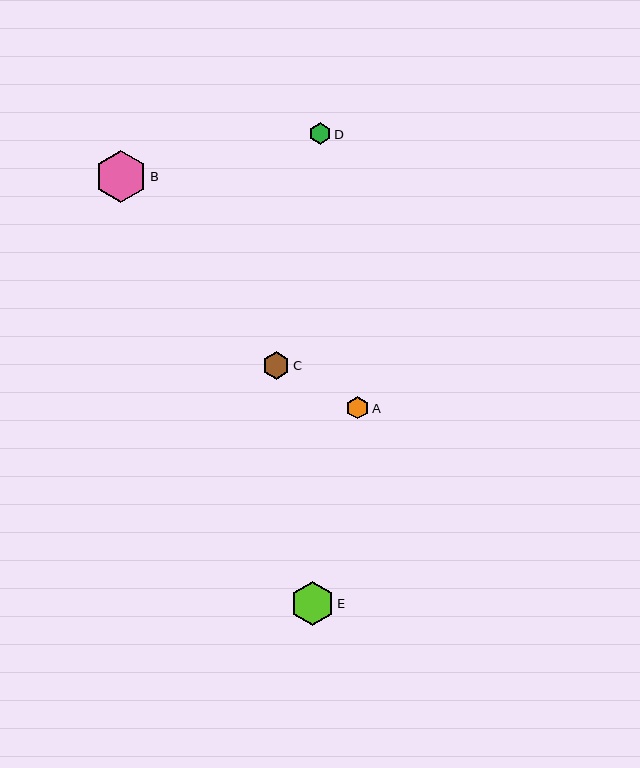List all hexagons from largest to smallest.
From largest to smallest: B, E, C, A, D.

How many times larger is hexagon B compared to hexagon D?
Hexagon B is approximately 2.4 times the size of hexagon D.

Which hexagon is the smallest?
Hexagon D is the smallest with a size of approximately 21 pixels.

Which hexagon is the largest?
Hexagon B is the largest with a size of approximately 51 pixels.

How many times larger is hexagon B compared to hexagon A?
Hexagon B is approximately 2.3 times the size of hexagon A.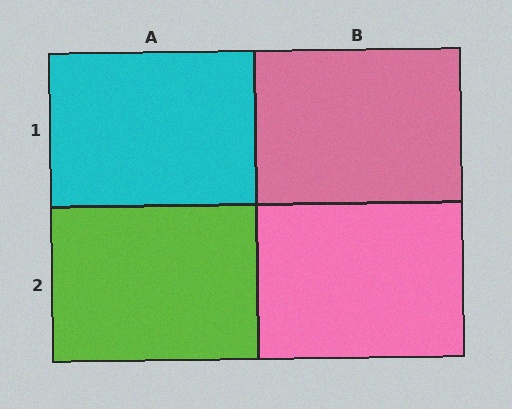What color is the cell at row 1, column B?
Pink.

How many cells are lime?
1 cell is lime.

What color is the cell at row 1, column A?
Cyan.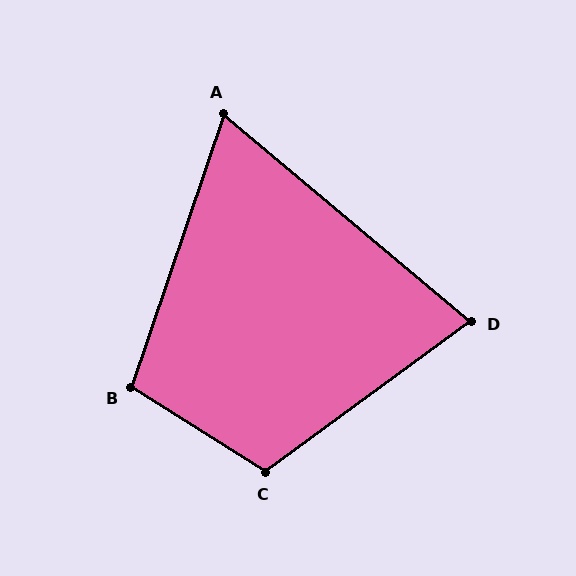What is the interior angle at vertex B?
Approximately 104 degrees (obtuse).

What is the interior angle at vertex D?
Approximately 76 degrees (acute).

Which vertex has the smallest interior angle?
A, at approximately 69 degrees.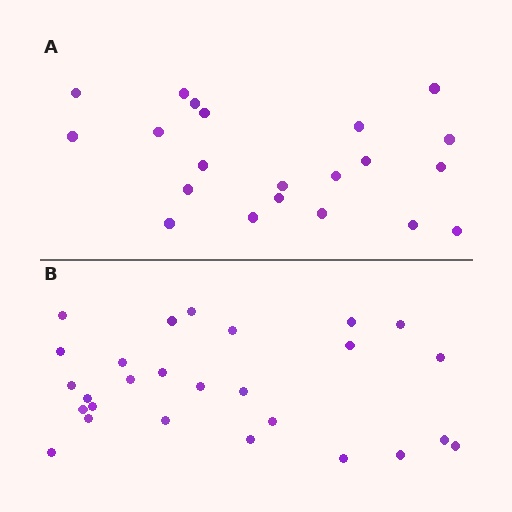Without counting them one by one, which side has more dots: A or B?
Region B (the bottom region) has more dots.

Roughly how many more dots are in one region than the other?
Region B has about 6 more dots than region A.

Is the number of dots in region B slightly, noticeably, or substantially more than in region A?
Region B has noticeably more, but not dramatically so. The ratio is roughly 1.3 to 1.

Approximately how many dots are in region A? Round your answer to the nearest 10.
About 20 dots. (The exact count is 21, which rounds to 20.)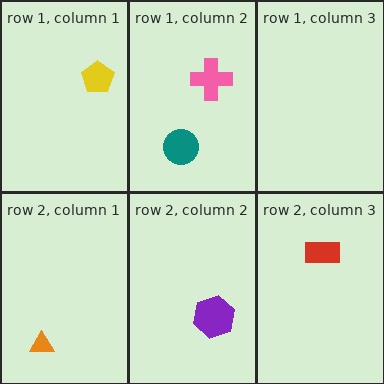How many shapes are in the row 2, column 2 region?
1.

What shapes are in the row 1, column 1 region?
The yellow pentagon.